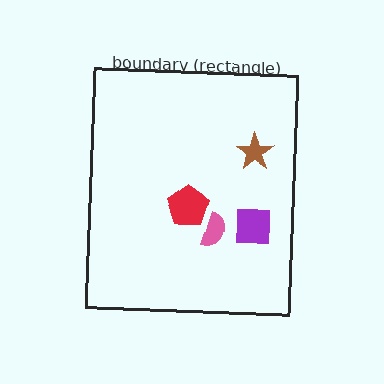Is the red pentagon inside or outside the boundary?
Inside.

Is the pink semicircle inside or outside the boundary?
Inside.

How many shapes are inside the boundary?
5 inside, 0 outside.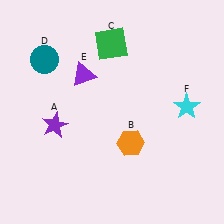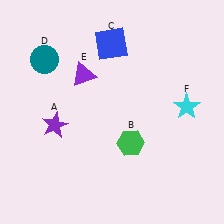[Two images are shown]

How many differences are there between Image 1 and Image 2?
There are 2 differences between the two images.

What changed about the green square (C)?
In Image 1, C is green. In Image 2, it changed to blue.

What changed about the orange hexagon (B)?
In Image 1, B is orange. In Image 2, it changed to green.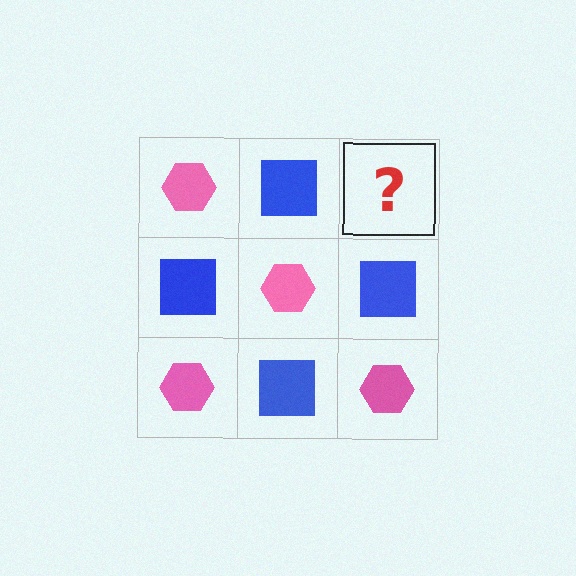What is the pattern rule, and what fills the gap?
The rule is that it alternates pink hexagon and blue square in a checkerboard pattern. The gap should be filled with a pink hexagon.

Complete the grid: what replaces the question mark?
The question mark should be replaced with a pink hexagon.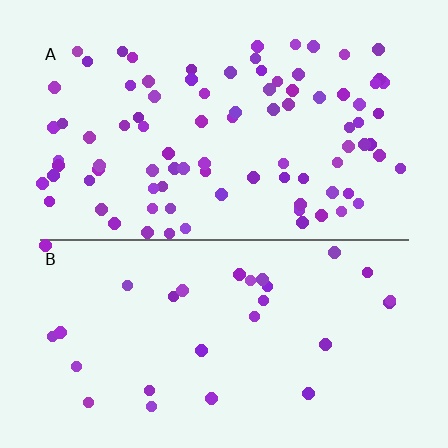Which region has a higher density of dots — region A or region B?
A (the top).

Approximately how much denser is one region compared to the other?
Approximately 3.0× — region A over region B.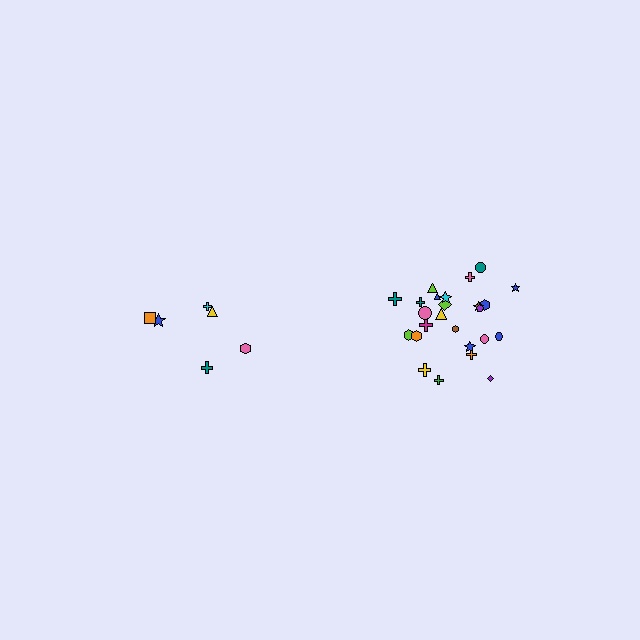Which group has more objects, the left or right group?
The right group.